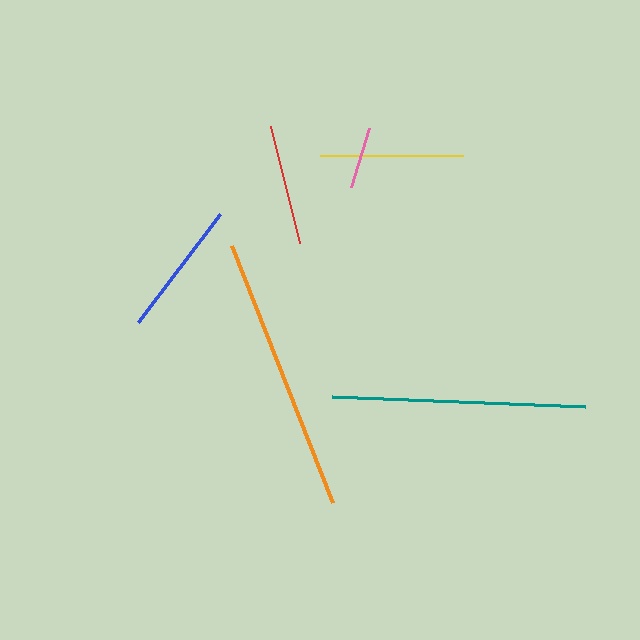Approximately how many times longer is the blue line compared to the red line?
The blue line is approximately 1.1 times the length of the red line.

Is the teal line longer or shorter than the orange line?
The orange line is longer than the teal line.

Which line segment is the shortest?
The pink line is the shortest at approximately 62 pixels.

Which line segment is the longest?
The orange line is the longest at approximately 276 pixels.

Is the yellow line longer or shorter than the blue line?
The yellow line is longer than the blue line.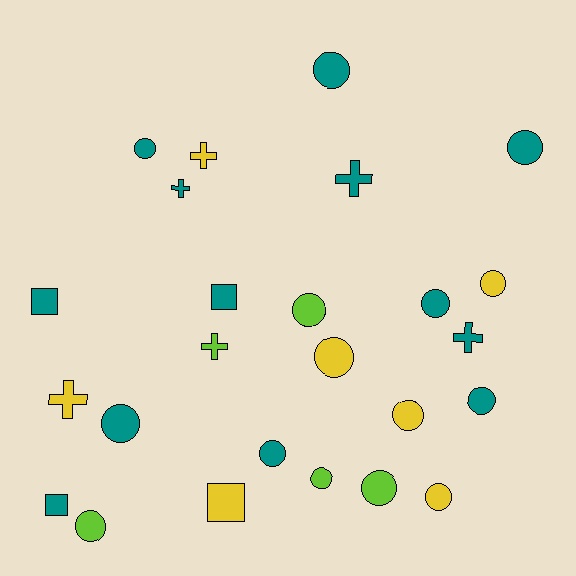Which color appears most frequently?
Teal, with 13 objects.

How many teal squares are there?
There are 3 teal squares.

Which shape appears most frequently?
Circle, with 15 objects.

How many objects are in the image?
There are 25 objects.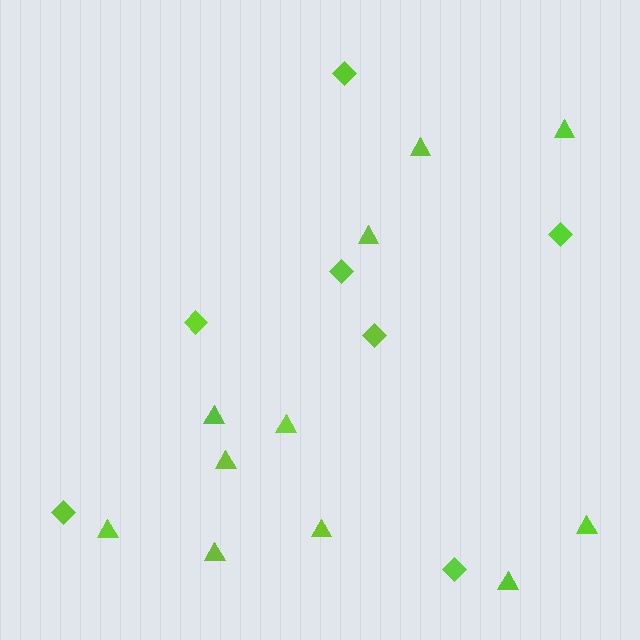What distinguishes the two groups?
There are 2 groups: one group of diamonds (7) and one group of triangles (11).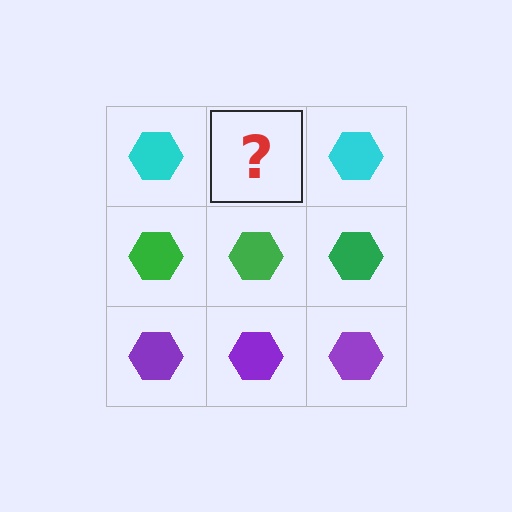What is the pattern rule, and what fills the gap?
The rule is that each row has a consistent color. The gap should be filled with a cyan hexagon.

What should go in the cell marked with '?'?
The missing cell should contain a cyan hexagon.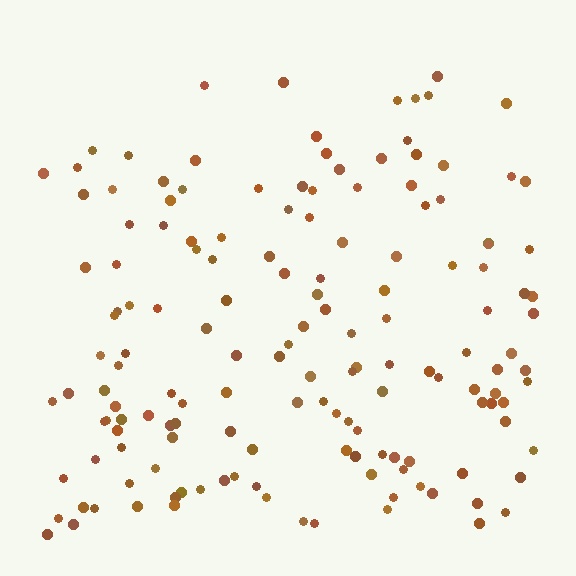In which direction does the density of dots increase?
From top to bottom, with the bottom side densest.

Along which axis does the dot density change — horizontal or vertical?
Vertical.